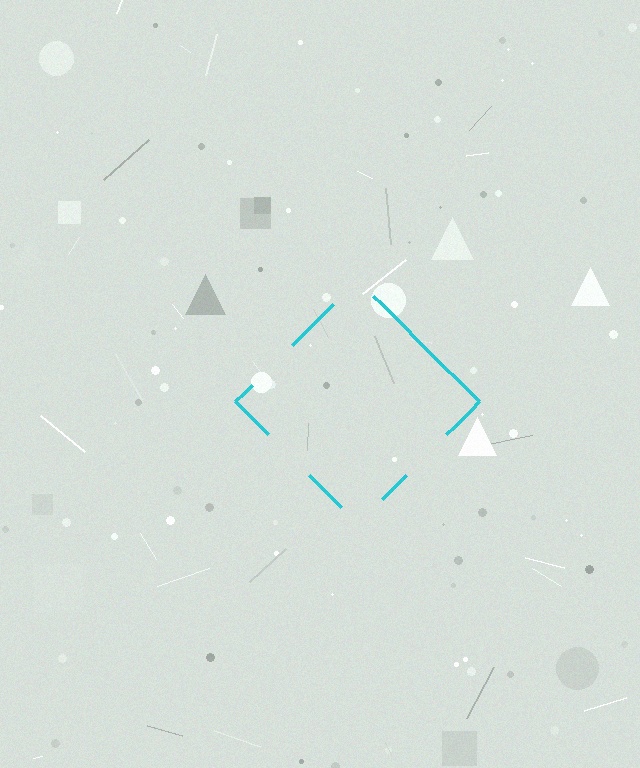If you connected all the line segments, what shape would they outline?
They would outline a diamond.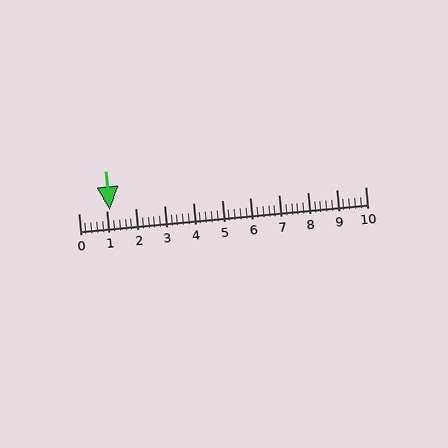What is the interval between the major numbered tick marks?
The major tick marks are spaced 1 units apart.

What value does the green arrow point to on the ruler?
The green arrow points to approximately 1.1.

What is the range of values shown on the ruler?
The ruler shows values from 0 to 10.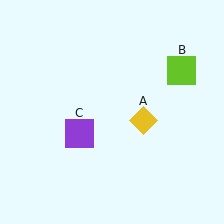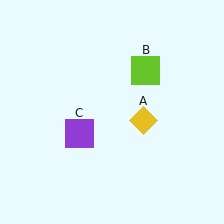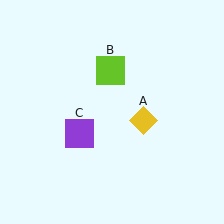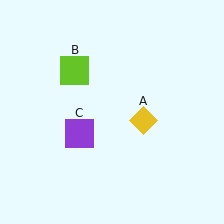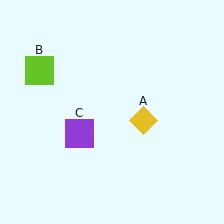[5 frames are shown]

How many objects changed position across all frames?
1 object changed position: lime square (object B).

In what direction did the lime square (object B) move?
The lime square (object B) moved left.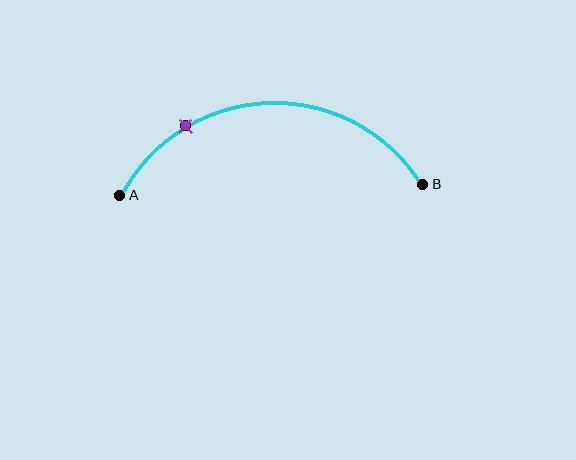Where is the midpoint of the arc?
The arc midpoint is the point on the curve farthest from the straight line joining A and B. It sits above that line.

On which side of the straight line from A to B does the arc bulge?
The arc bulges above the straight line connecting A and B.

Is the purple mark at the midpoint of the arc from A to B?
No. The purple mark lies on the arc but is closer to endpoint A. The arc midpoint would be at the point on the curve equidistant along the arc from both A and B.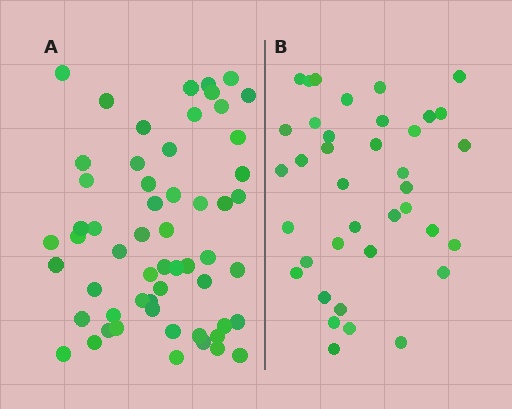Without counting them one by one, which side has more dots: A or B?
Region A (the left region) has more dots.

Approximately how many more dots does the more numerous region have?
Region A has approximately 20 more dots than region B.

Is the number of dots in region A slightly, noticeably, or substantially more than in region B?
Region A has substantially more. The ratio is roughly 1.5 to 1.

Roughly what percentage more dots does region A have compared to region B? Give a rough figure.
About 50% more.